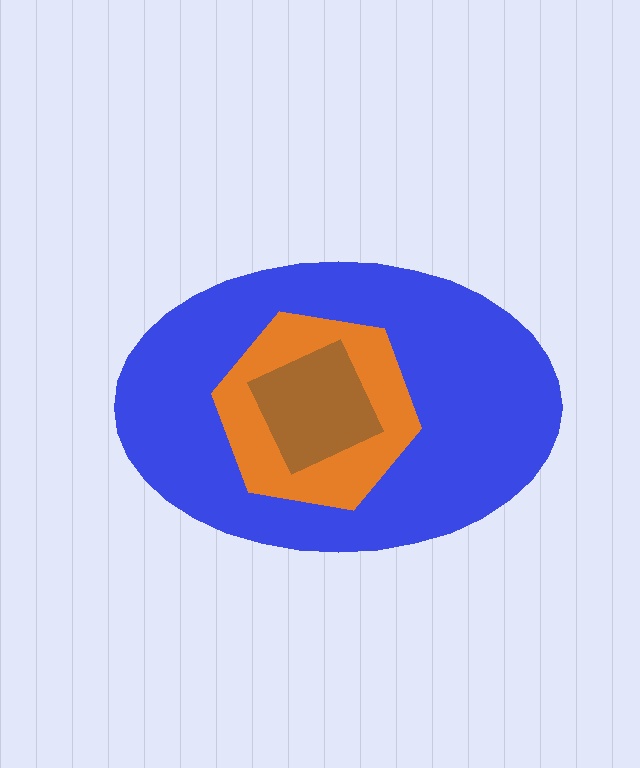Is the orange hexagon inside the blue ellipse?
Yes.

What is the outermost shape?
The blue ellipse.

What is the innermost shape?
The brown square.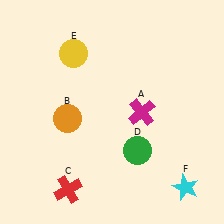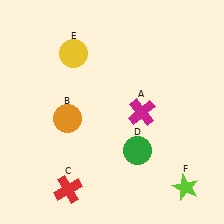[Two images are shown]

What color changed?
The star (F) changed from cyan in Image 1 to lime in Image 2.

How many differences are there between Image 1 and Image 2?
There is 1 difference between the two images.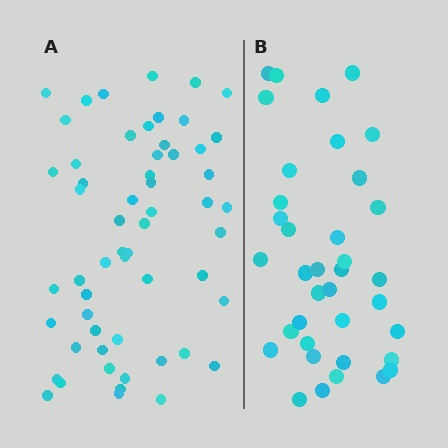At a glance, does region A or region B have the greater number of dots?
Region A (the left region) has more dots.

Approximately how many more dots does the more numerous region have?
Region A has approximately 20 more dots than region B.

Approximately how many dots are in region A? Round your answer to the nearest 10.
About 60 dots. (The exact count is 57, which rounds to 60.)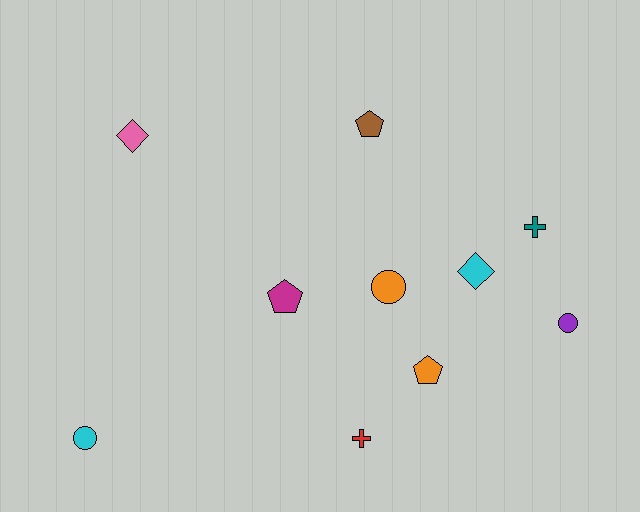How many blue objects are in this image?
There are no blue objects.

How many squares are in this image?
There are no squares.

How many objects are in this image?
There are 10 objects.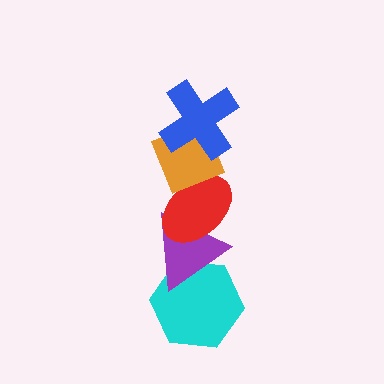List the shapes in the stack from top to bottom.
From top to bottom: the blue cross, the orange diamond, the red ellipse, the purple triangle, the cyan hexagon.